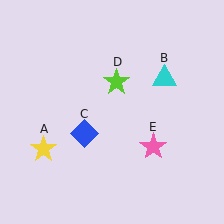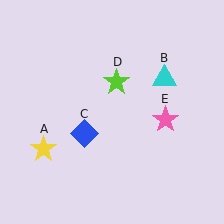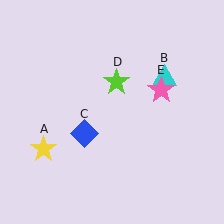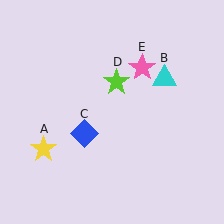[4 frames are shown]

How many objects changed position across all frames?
1 object changed position: pink star (object E).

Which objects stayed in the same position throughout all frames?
Yellow star (object A) and cyan triangle (object B) and blue diamond (object C) and lime star (object D) remained stationary.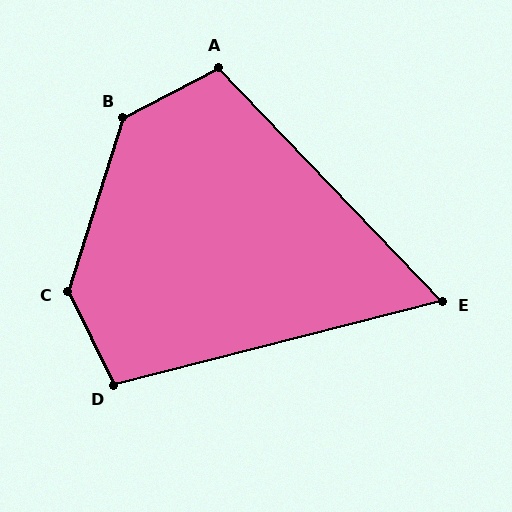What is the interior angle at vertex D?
Approximately 102 degrees (obtuse).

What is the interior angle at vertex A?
Approximately 106 degrees (obtuse).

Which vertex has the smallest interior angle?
E, at approximately 60 degrees.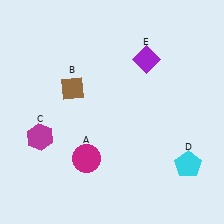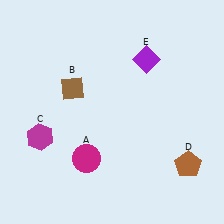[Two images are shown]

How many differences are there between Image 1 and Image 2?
There is 1 difference between the two images.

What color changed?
The pentagon (D) changed from cyan in Image 1 to brown in Image 2.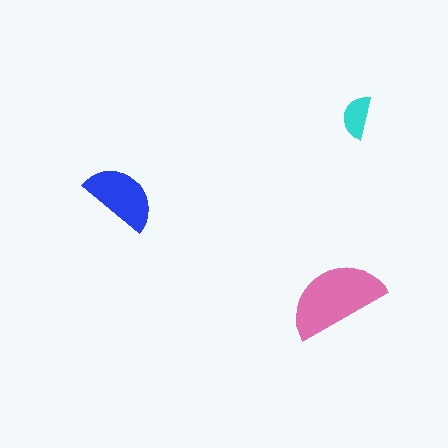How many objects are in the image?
There are 3 objects in the image.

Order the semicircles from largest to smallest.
the pink one, the blue one, the cyan one.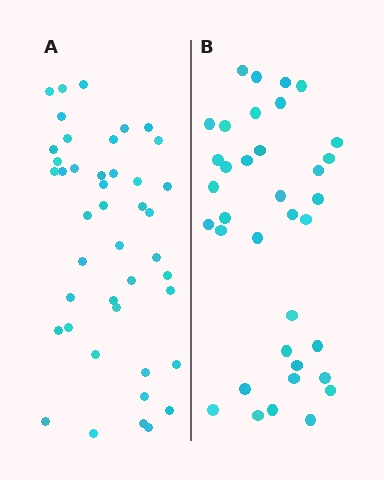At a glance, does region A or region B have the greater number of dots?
Region A (the left region) has more dots.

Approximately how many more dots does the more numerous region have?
Region A has roughly 8 or so more dots than region B.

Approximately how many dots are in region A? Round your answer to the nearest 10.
About 40 dots. (The exact count is 43, which rounds to 40.)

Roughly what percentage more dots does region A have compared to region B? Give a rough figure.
About 20% more.